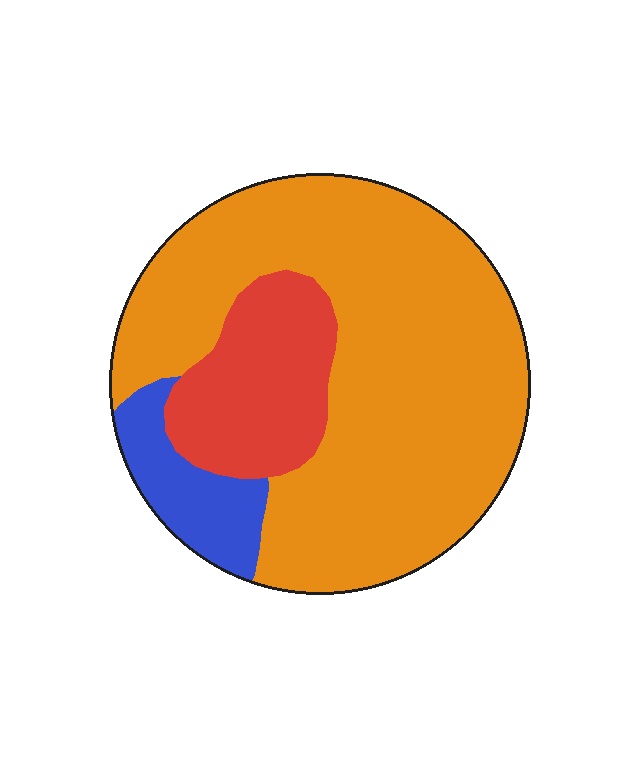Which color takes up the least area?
Blue, at roughly 10%.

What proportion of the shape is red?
Red covers about 20% of the shape.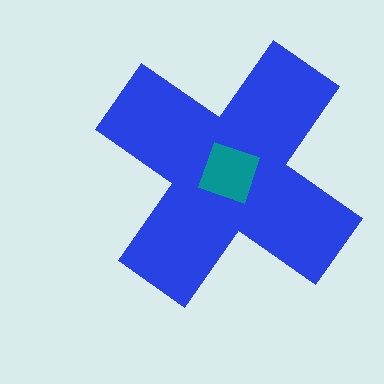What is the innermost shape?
The teal square.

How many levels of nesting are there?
2.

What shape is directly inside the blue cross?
The teal square.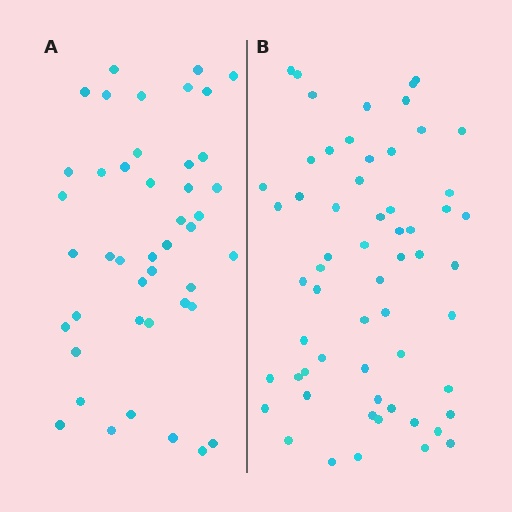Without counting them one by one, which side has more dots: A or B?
Region B (the right region) has more dots.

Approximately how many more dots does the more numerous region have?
Region B has approximately 15 more dots than region A.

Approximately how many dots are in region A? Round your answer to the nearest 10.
About 40 dots. (The exact count is 44, which rounds to 40.)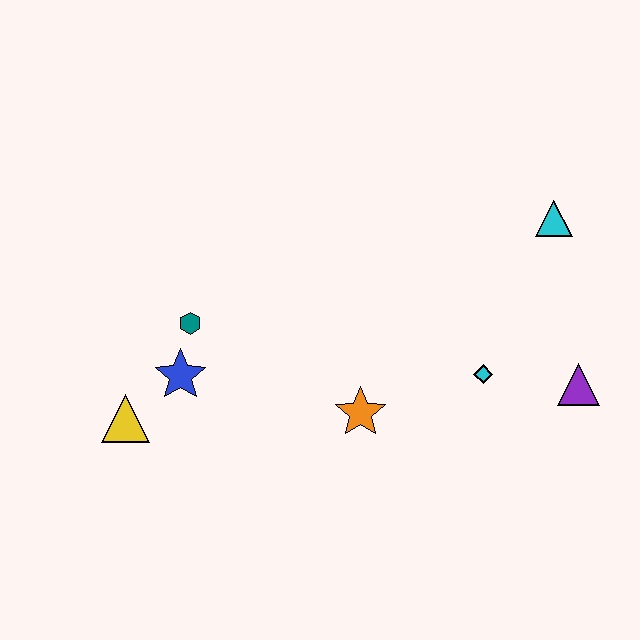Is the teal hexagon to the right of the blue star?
Yes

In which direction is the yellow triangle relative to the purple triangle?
The yellow triangle is to the left of the purple triangle.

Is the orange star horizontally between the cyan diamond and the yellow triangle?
Yes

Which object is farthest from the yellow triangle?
The cyan triangle is farthest from the yellow triangle.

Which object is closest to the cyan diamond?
The purple triangle is closest to the cyan diamond.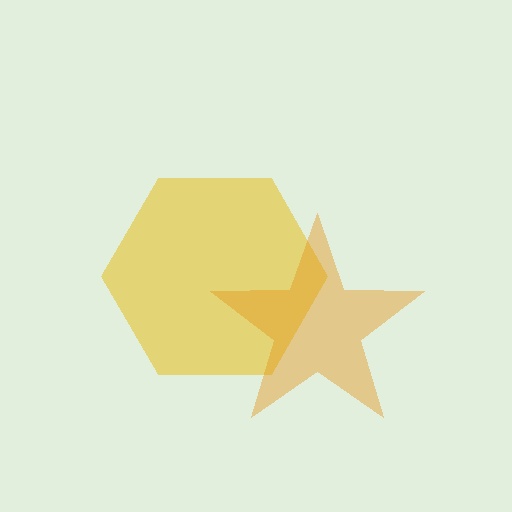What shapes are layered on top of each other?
The layered shapes are: a yellow hexagon, an orange star.